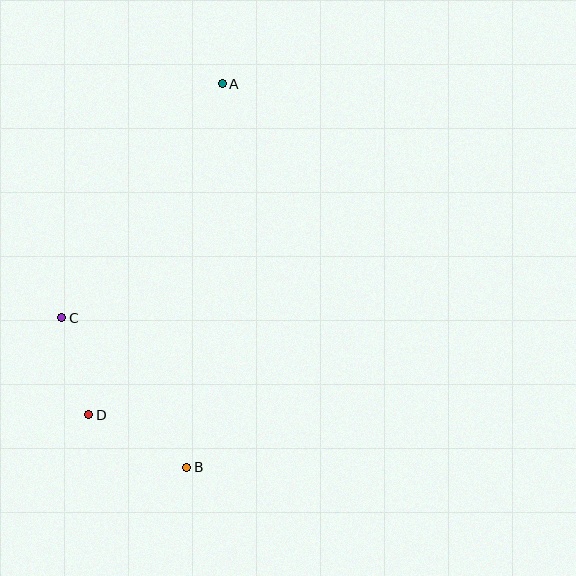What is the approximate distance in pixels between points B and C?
The distance between B and C is approximately 195 pixels.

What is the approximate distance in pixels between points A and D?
The distance between A and D is approximately 357 pixels.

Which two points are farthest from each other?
Points A and B are farthest from each other.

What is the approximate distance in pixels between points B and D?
The distance between B and D is approximately 111 pixels.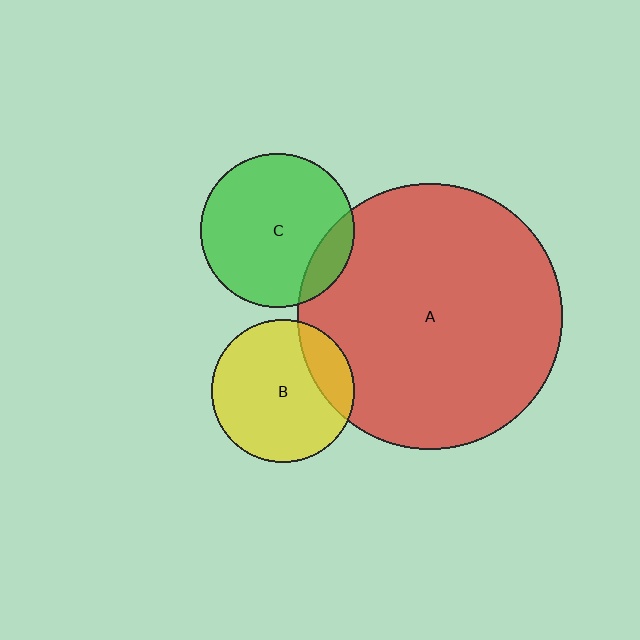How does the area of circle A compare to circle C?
Approximately 3.0 times.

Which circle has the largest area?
Circle A (red).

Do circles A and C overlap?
Yes.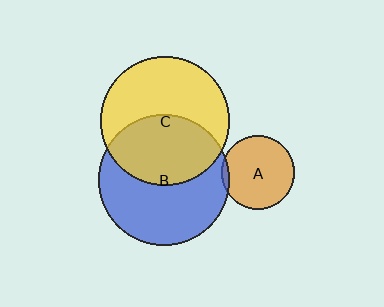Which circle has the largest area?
Circle B (blue).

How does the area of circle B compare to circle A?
Approximately 3.2 times.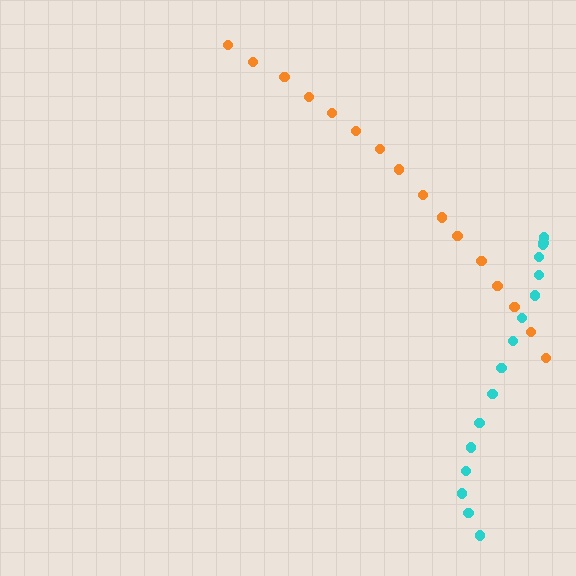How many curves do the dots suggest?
There are 2 distinct paths.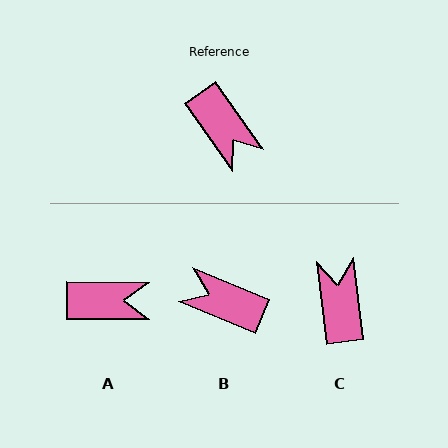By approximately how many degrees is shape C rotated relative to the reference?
Approximately 153 degrees counter-clockwise.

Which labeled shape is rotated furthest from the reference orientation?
C, about 153 degrees away.